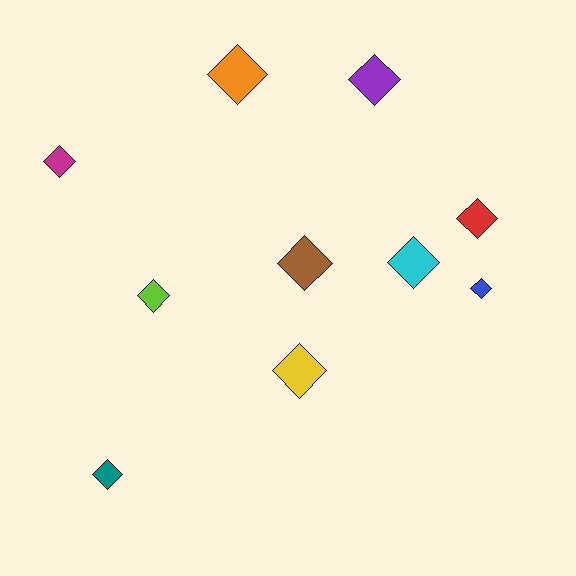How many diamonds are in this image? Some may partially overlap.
There are 10 diamonds.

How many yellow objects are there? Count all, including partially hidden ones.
There is 1 yellow object.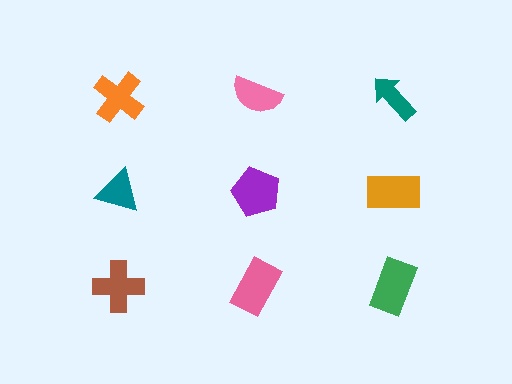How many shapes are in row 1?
3 shapes.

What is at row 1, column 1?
An orange cross.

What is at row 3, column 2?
A pink rectangle.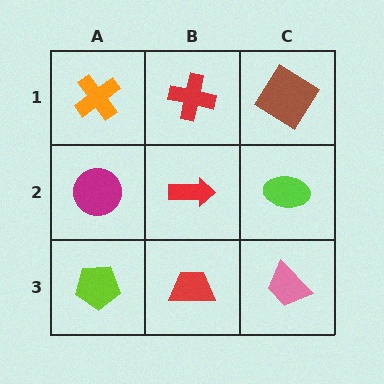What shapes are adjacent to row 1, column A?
A magenta circle (row 2, column A), a red cross (row 1, column B).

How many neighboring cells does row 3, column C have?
2.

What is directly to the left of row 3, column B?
A lime pentagon.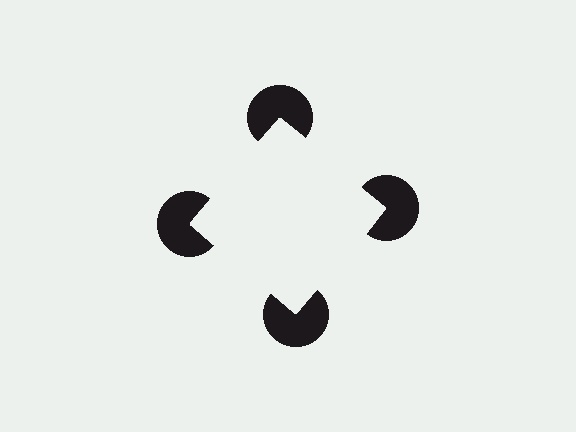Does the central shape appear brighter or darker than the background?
It typically appears slightly brighter than the background, even though no actual brightness change is drawn.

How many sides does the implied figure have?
4 sides.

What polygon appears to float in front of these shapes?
An illusory square — its edges are inferred from the aligned wedge cuts in the pac-man discs, not physically drawn.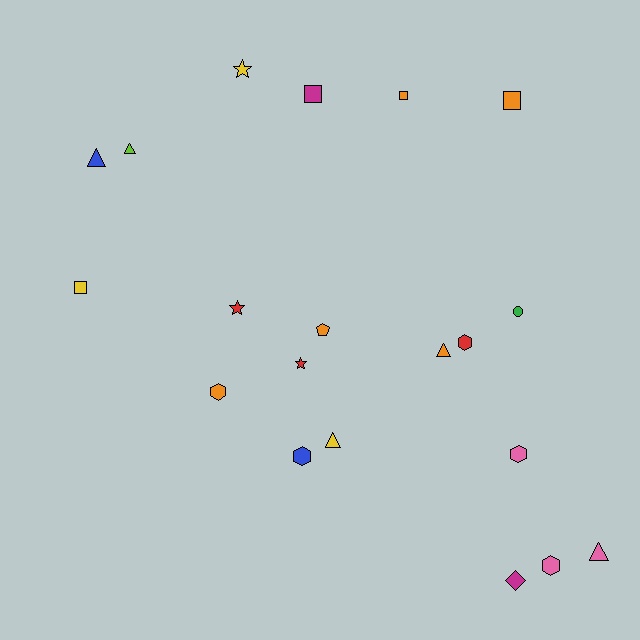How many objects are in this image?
There are 20 objects.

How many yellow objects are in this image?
There are 3 yellow objects.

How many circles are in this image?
There is 1 circle.